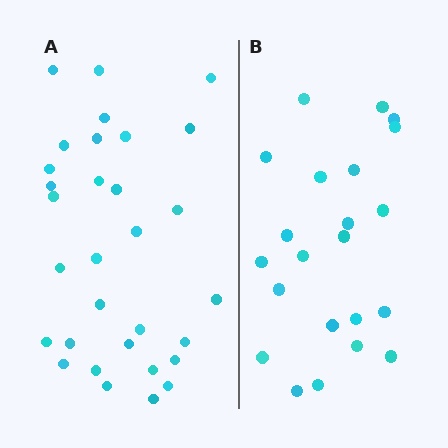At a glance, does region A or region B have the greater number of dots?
Region A (the left region) has more dots.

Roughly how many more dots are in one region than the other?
Region A has roughly 8 or so more dots than region B.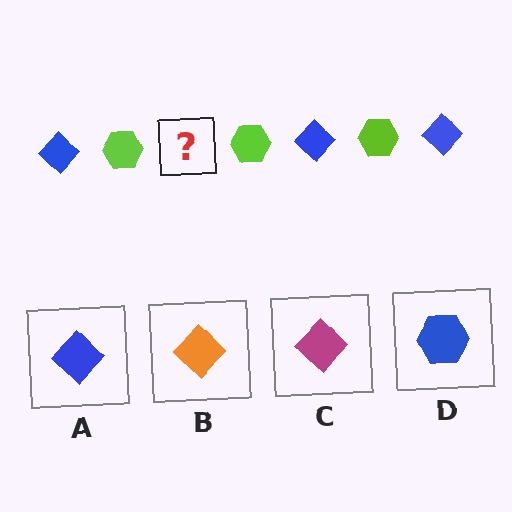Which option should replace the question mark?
Option A.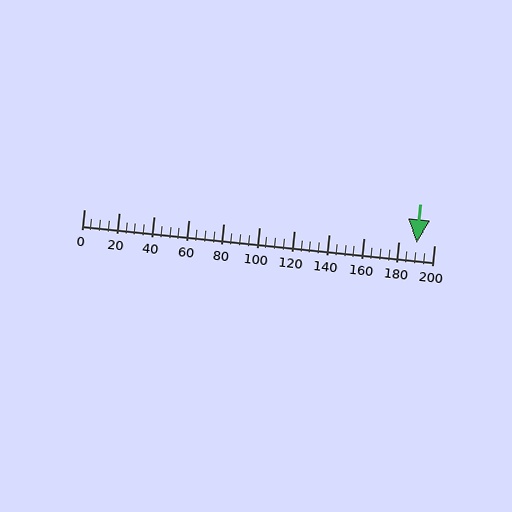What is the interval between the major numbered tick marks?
The major tick marks are spaced 20 units apart.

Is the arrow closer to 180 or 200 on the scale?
The arrow is closer to 200.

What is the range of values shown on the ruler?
The ruler shows values from 0 to 200.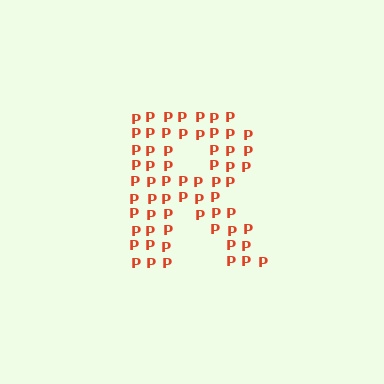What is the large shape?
The large shape is the letter R.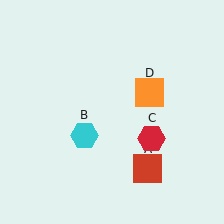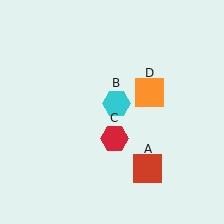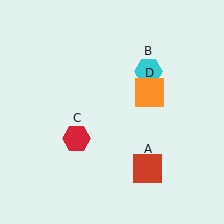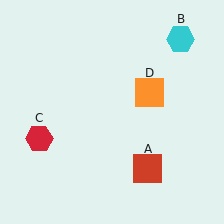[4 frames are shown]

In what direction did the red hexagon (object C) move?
The red hexagon (object C) moved left.